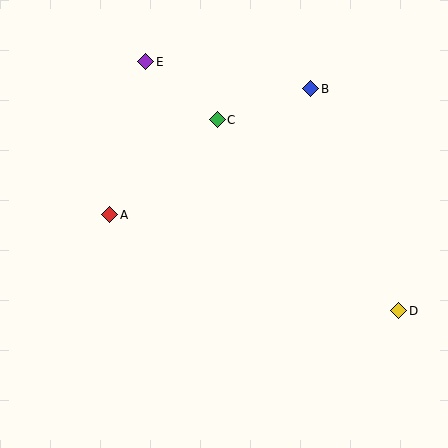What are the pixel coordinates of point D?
Point D is at (399, 311).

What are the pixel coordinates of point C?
Point C is at (217, 120).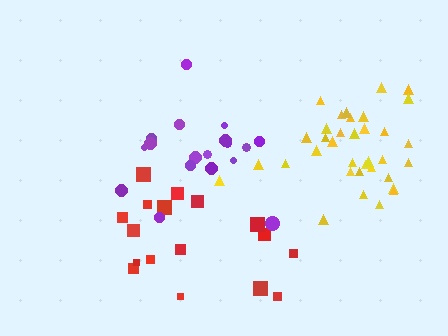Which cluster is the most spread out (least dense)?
Red.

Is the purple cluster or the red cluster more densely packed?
Purple.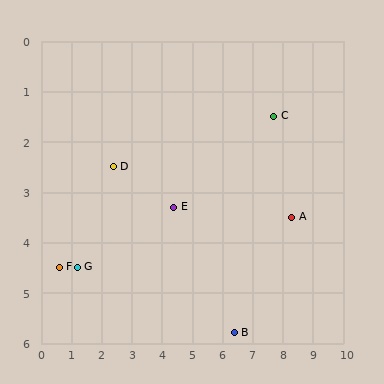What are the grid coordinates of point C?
Point C is at approximately (7.7, 1.5).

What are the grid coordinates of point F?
Point F is at approximately (0.6, 4.5).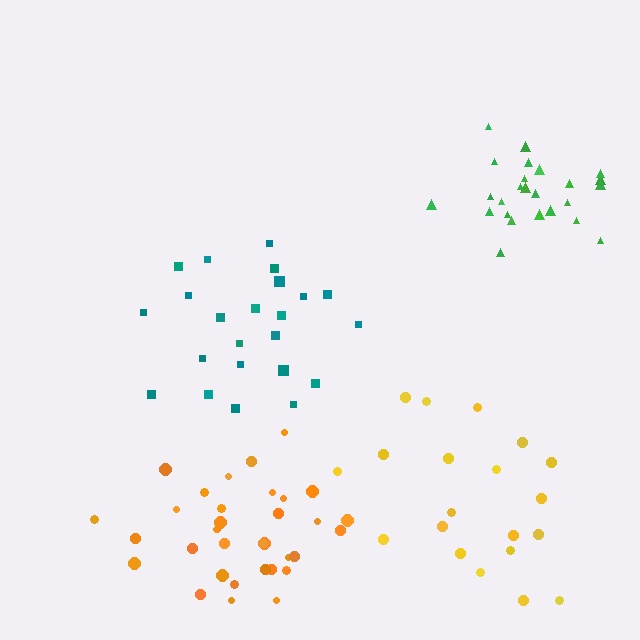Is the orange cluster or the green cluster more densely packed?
Green.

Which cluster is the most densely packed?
Green.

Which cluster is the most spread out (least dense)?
Yellow.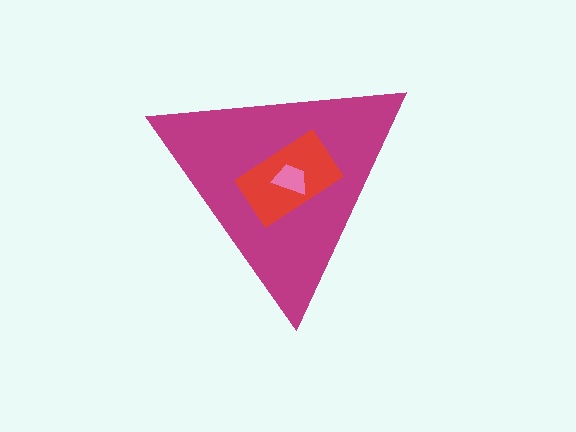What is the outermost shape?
The magenta triangle.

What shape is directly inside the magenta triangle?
The red rectangle.